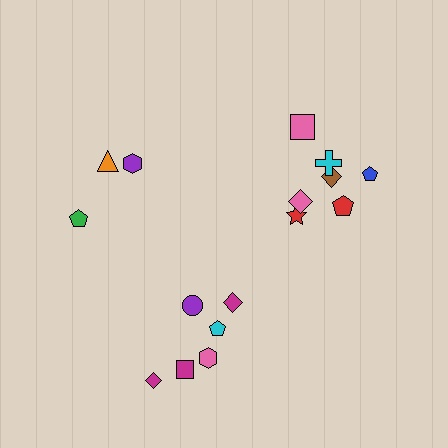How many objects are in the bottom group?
There are 6 objects.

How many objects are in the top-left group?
There are 3 objects.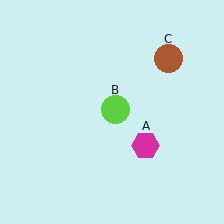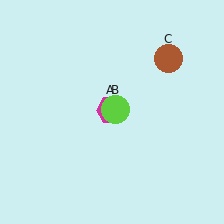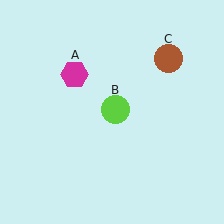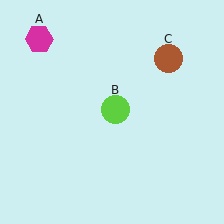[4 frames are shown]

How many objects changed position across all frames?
1 object changed position: magenta hexagon (object A).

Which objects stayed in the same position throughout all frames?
Lime circle (object B) and brown circle (object C) remained stationary.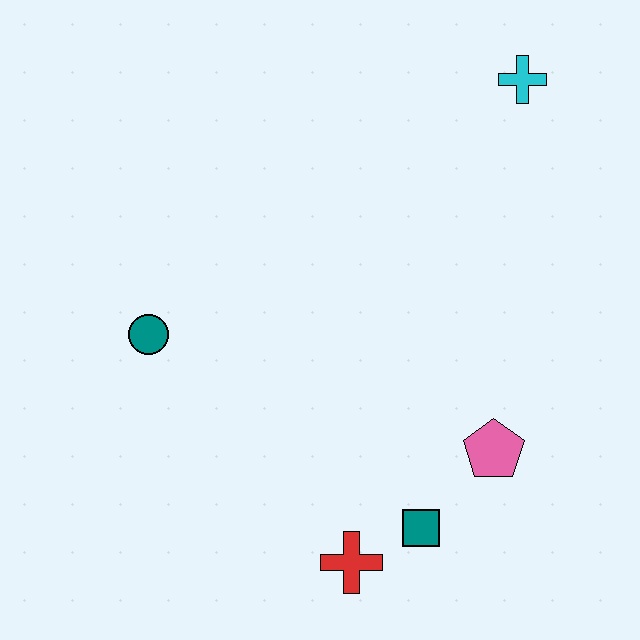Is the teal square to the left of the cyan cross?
Yes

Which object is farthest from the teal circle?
The cyan cross is farthest from the teal circle.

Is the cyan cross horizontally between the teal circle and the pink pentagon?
No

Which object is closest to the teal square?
The red cross is closest to the teal square.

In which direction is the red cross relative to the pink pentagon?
The red cross is to the left of the pink pentagon.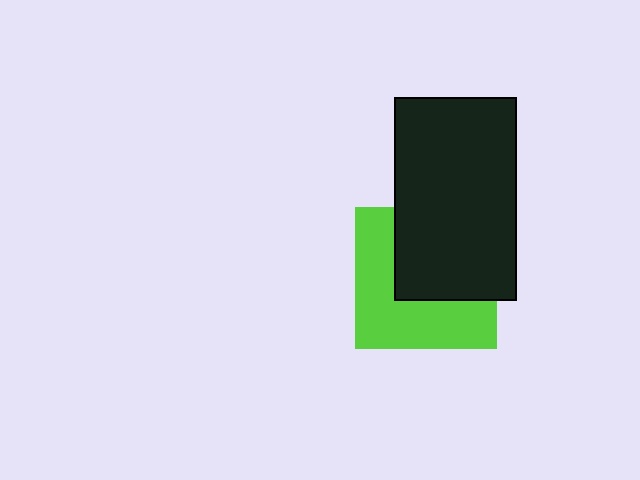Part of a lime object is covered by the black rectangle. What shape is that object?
It is a square.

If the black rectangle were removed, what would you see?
You would see the complete lime square.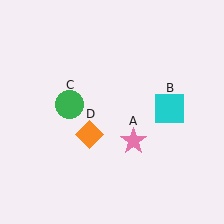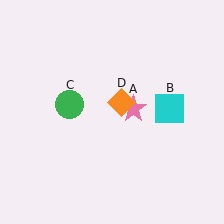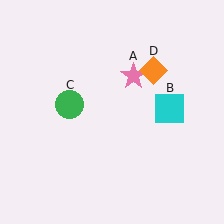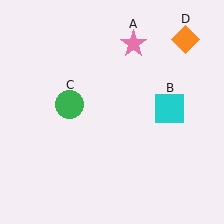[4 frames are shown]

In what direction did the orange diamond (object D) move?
The orange diamond (object D) moved up and to the right.